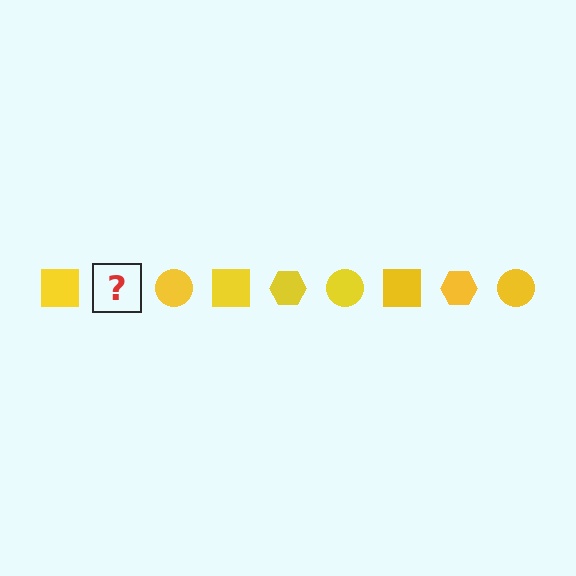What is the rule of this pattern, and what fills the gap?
The rule is that the pattern cycles through square, hexagon, circle shapes in yellow. The gap should be filled with a yellow hexagon.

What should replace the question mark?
The question mark should be replaced with a yellow hexagon.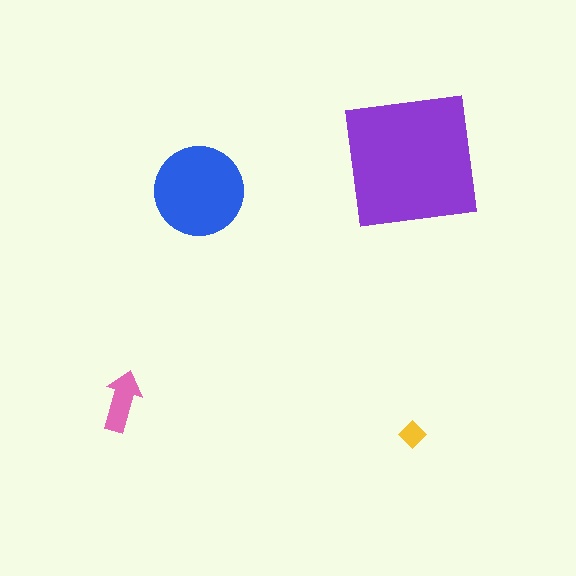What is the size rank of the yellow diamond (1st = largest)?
4th.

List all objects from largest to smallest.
The purple square, the blue circle, the pink arrow, the yellow diamond.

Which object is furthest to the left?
The pink arrow is leftmost.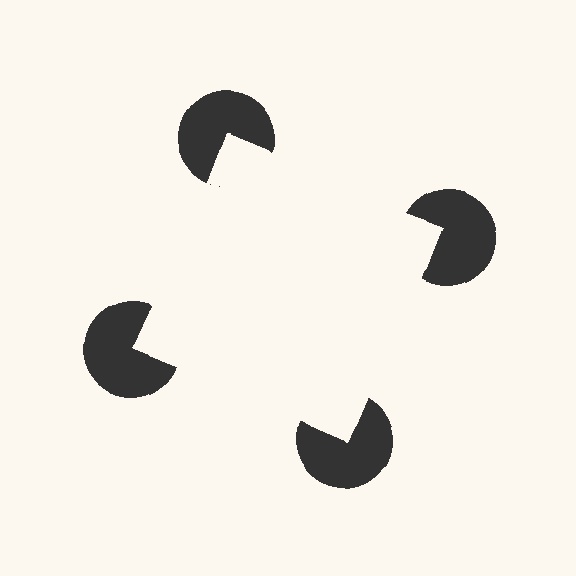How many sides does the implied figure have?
4 sides.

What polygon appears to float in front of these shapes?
An illusory square — its edges are inferred from the aligned wedge cuts in the pac-man discs, not physically drawn.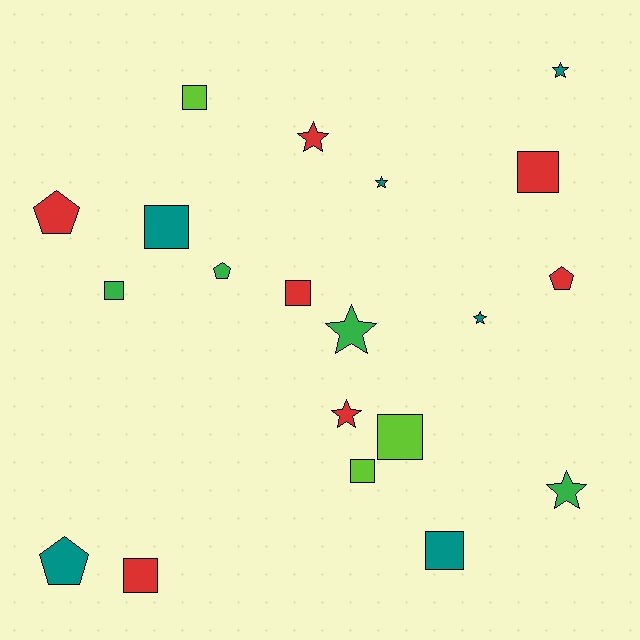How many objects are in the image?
There are 20 objects.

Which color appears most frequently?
Red, with 7 objects.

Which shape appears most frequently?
Square, with 9 objects.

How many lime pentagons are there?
There are no lime pentagons.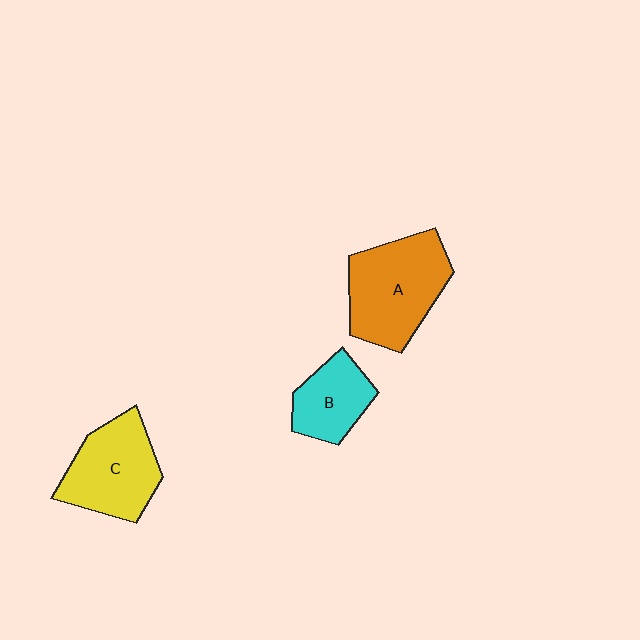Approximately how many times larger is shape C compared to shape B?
Approximately 1.5 times.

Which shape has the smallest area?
Shape B (cyan).